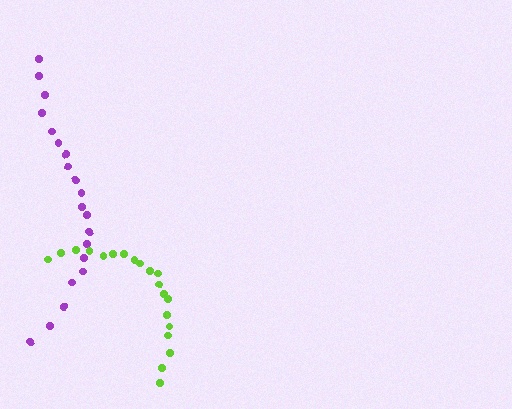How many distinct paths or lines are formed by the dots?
There are 2 distinct paths.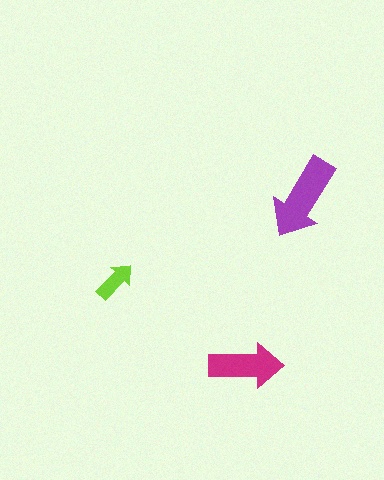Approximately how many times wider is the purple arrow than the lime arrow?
About 2 times wider.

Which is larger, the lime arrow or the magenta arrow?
The magenta one.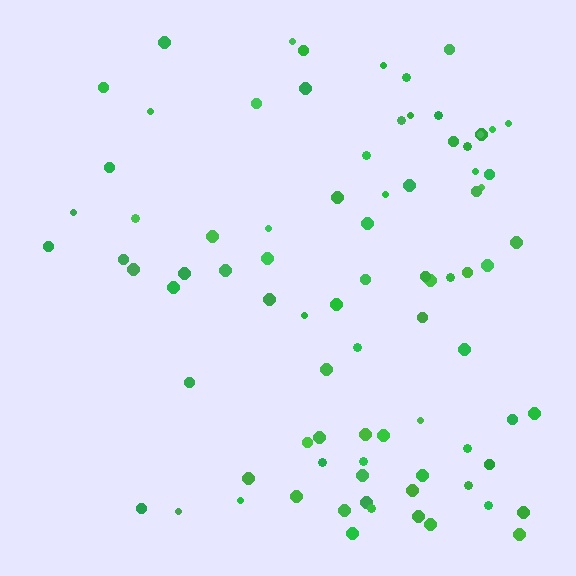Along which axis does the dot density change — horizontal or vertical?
Horizontal.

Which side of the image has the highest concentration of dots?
The right.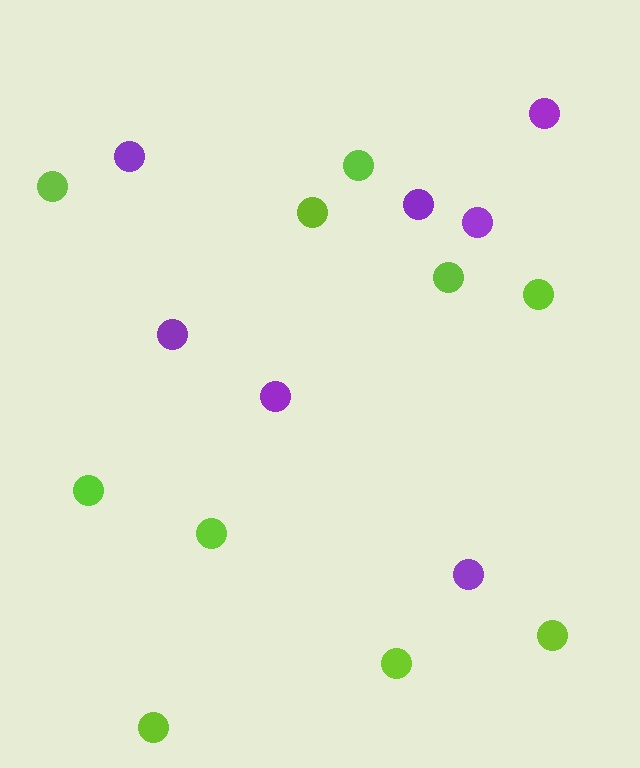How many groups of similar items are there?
There are 2 groups: one group of purple circles (7) and one group of lime circles (10).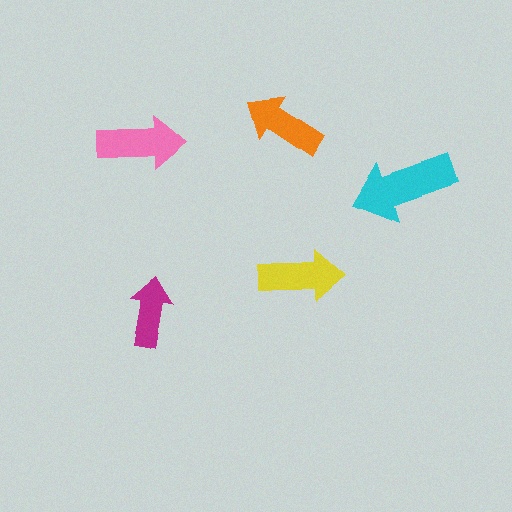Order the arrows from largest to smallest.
the cyan one, the pink one, the yellow one, the orange one, the magenta one.